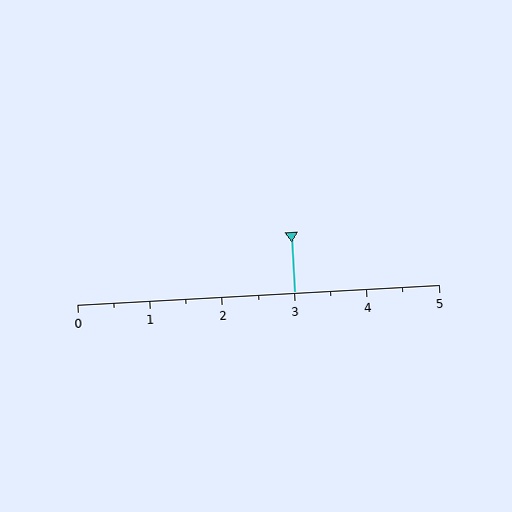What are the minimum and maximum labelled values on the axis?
The axis runs from 0 to 5.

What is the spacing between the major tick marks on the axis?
The major ticks are spaced 1 apart.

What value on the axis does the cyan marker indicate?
The marker indicates approximately 3.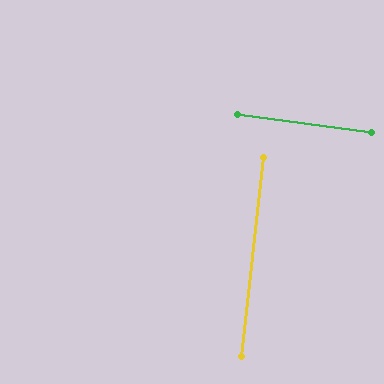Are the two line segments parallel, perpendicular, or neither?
Perpendicular — they meet at approximately 89°.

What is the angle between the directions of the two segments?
Approximately 89 degrees.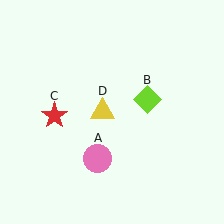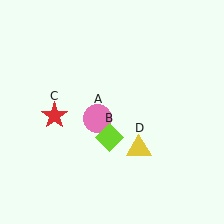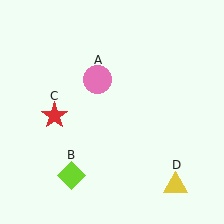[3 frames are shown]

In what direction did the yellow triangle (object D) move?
The yellow triangle (object D) moved down and to the right.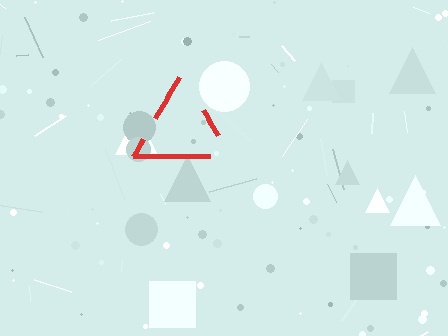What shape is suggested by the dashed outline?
The dashed outline suggests a triangle.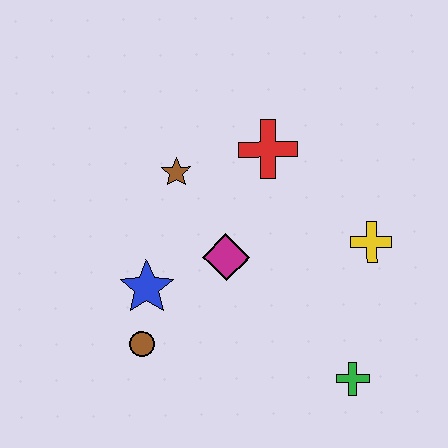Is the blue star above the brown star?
No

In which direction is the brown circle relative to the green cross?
The brown circle is to the left of the green cross.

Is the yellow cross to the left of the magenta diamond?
No